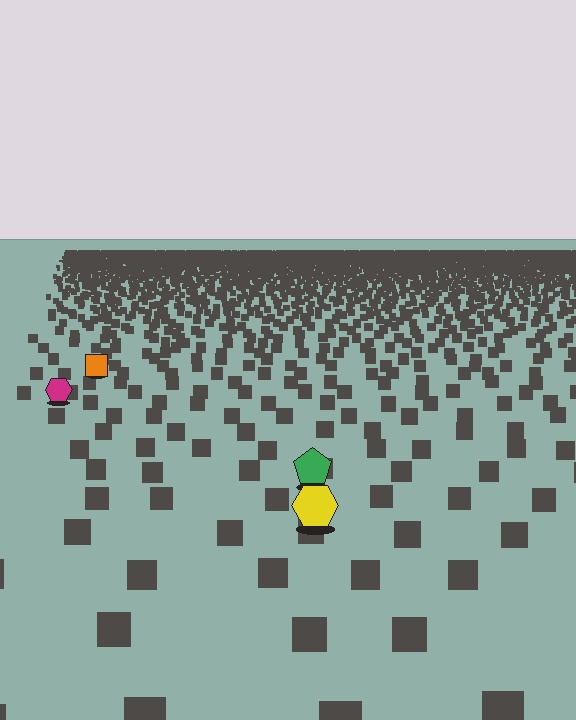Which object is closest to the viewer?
The yellow hexagon is closest. The texture marks near it are larger and more spread out.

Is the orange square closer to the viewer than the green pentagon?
No. The green pentagon is closer — you can tell from the texture gradient: the ground texture is coarser near it.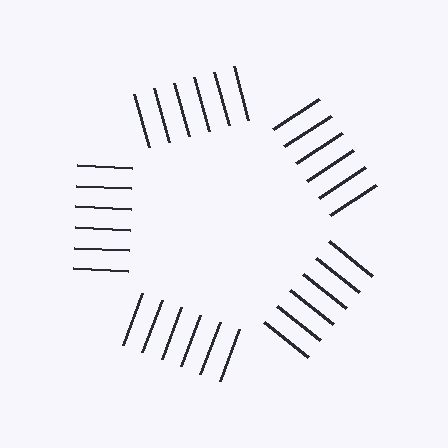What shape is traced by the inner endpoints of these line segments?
An illusory pentagon — the line segments terminate on its edges but no continuous stroke is drawn.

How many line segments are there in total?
30 — 6 along each of the 5 edges.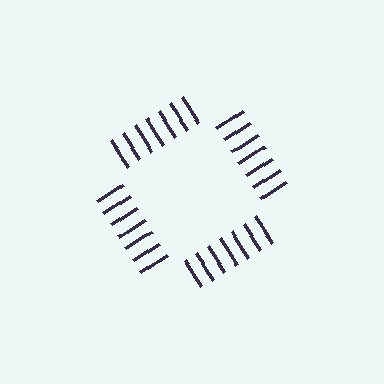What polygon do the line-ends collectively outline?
An illusory square — the line segments terminate on its edges but no continuous stroke is drawn.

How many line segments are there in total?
28 — 7 along each of the 4 edges.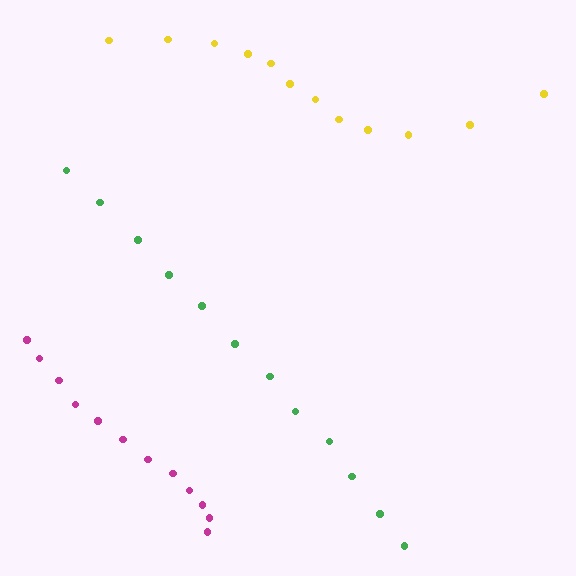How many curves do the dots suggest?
There are 3 distinct paths.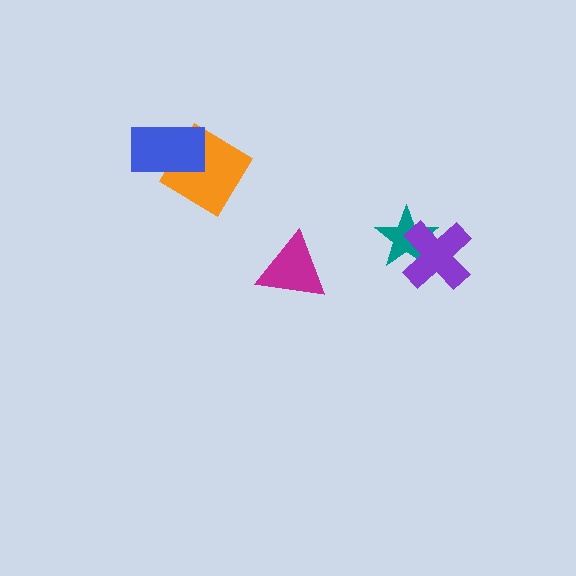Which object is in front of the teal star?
The purple cross is in front of the teal star.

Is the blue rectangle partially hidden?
No, no other shape covers it.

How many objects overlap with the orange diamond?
1 object overlaps with the orange diamond.